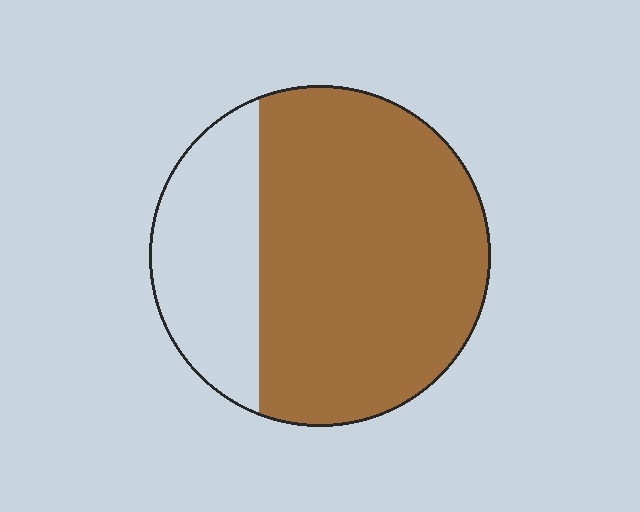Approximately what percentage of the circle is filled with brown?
Approximately 70%.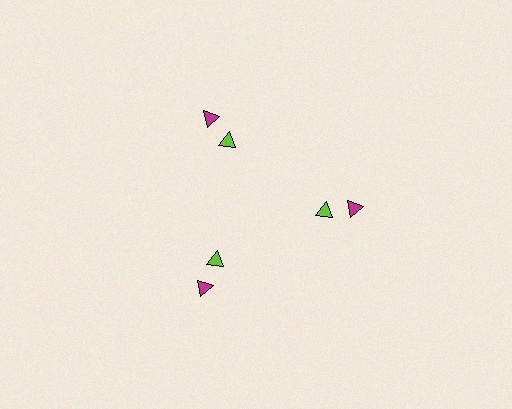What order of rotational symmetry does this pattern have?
This pattern has 3-fold rotational symmetry.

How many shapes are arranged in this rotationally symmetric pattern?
There are 6 shapes, arranged in 3 groups of 2.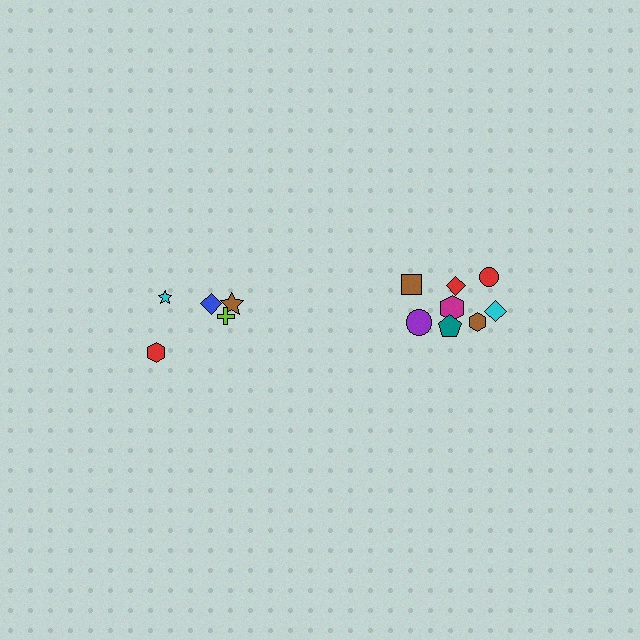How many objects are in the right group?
There are 8 objects.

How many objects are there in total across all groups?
There are 13 objects.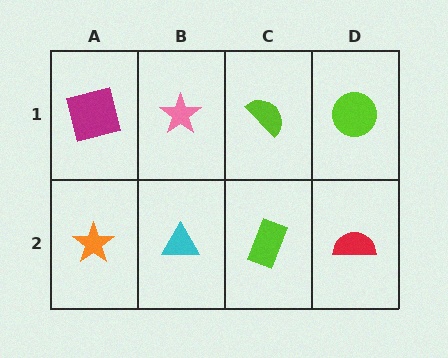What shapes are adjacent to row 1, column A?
An orange star (row 2, column A), a pink star (row 1, column B).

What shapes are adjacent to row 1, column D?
A red semicircle (row 2, column D), a lime semicircle (row 1, column C).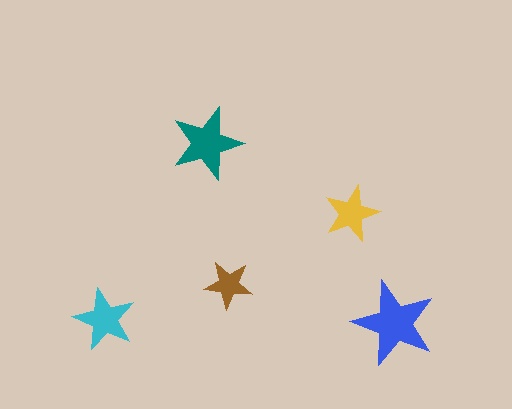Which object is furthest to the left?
The cyan star is leftmost.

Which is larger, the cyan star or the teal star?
The teal one.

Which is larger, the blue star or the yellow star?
The blue one.